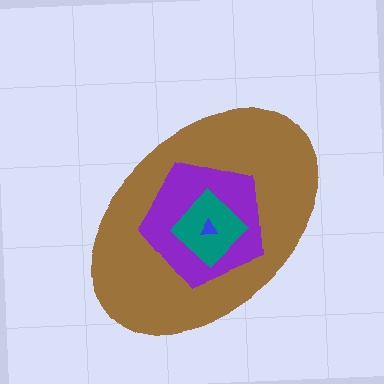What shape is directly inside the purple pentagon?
The teal diamond.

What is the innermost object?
The blue triangle.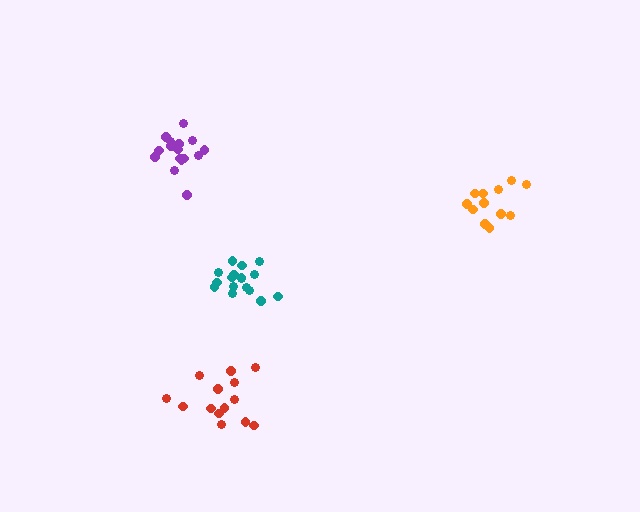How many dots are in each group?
Group 1: 16 dots, Group 2: 17 dots, Group 3: 14 dots, Group 4: 12 dots (59 total).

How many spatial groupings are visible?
There are 4 spatial groupings.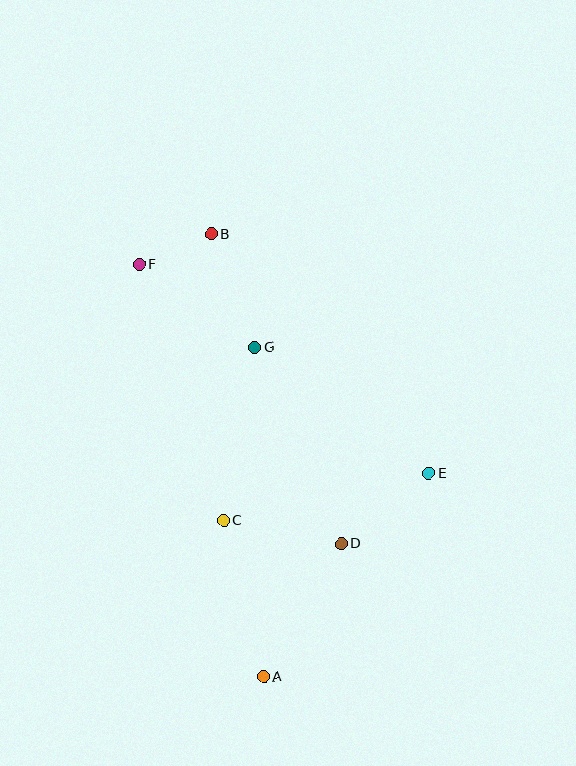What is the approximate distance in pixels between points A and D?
The distance between A and D is approximately 154 pixels.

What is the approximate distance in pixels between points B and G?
The distance between B and G is approximately 121 pixels.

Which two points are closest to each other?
Points B and F are closest to each other.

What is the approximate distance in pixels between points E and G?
The distance between E and G is approximately 215 pixels.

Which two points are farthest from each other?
Points A and B are farthest from each other.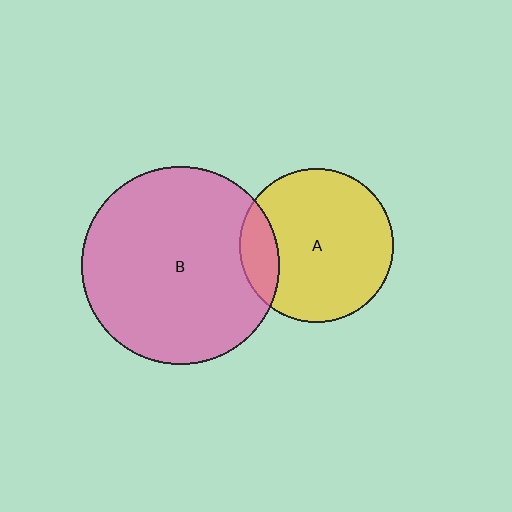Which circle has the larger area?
Circle B (pink).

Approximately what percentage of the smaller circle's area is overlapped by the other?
Approximately 15%.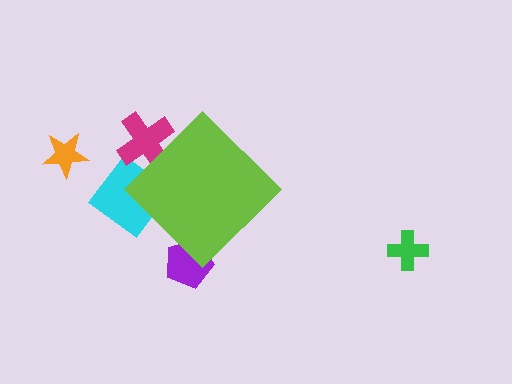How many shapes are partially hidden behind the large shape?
3 shapes are partially hidden.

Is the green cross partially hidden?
No, the green cross is fully visible.